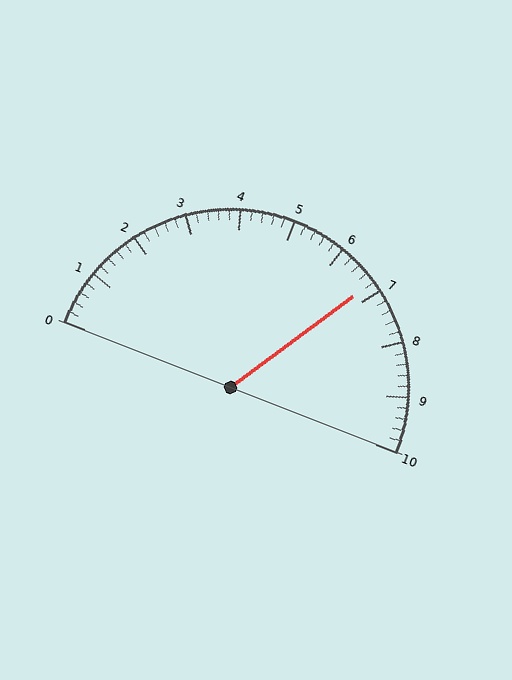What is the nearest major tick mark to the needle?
The nearest major tick mark is 7.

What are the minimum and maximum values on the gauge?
The gauge ranges from 0 to 10.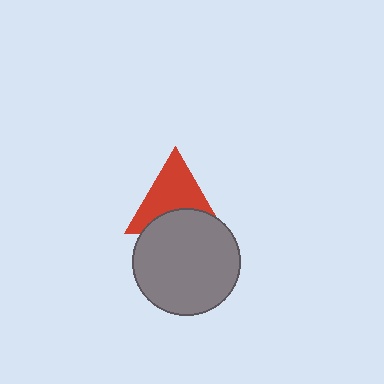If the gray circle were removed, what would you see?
You would see the complete red triangle.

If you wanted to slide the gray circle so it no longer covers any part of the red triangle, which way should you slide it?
Slide it down — that is the most direct way to separate the two shapes.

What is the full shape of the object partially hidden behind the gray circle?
The partially hidden object is a red triangle.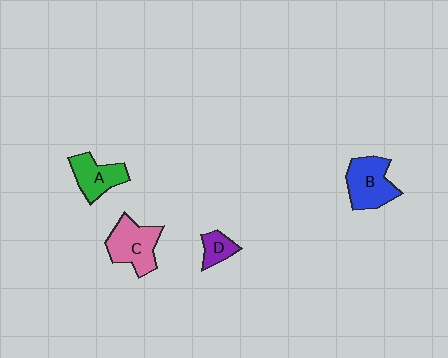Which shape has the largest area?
Shape C (pink).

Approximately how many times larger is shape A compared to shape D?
Approximately 1.8 times.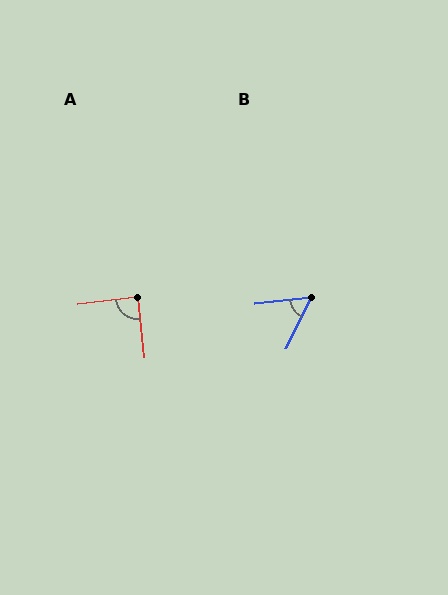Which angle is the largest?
A, at approximately 90 degrees.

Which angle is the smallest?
B, at approximately 58 degrees.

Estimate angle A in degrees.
Approximately 90 degrees.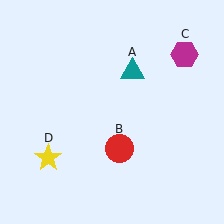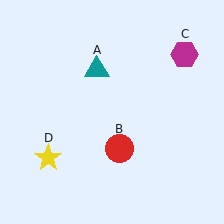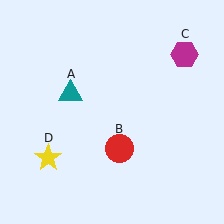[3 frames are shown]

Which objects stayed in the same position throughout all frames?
Red circle (object B) and magenta hexagon (object C) and yellow star (object D) remained stationary.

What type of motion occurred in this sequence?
The teal triangle (object A) rotated counterclockwise around the center of the scene.